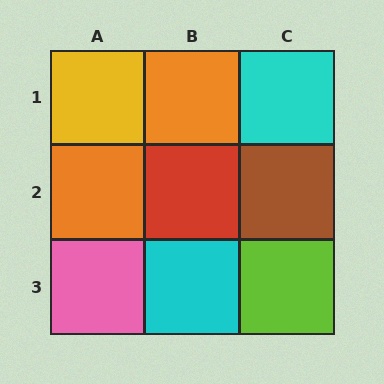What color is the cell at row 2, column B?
Red.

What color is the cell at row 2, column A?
Orange.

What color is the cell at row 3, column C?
Lime.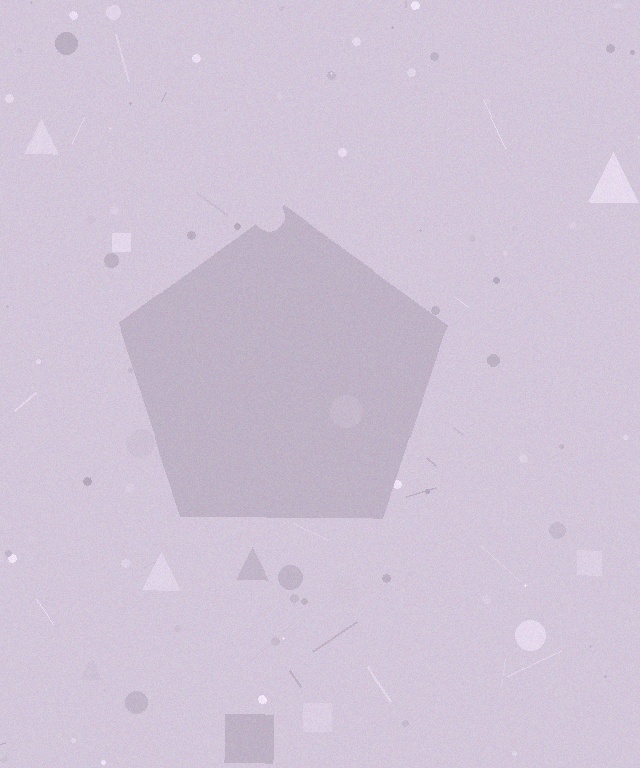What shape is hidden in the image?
A pentagon is hidden in the image.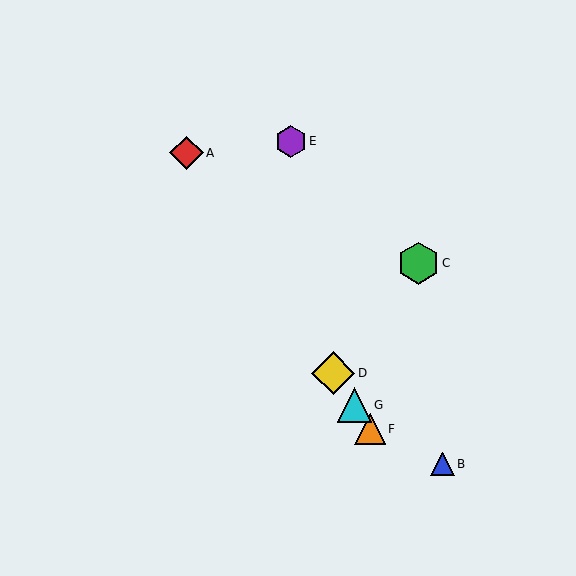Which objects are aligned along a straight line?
Objects A, D, F, G are aligned along a straight line.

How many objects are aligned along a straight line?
4 objects (A, D, F, G) are aligned along a straight line.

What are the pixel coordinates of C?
Object C is at (418, 263).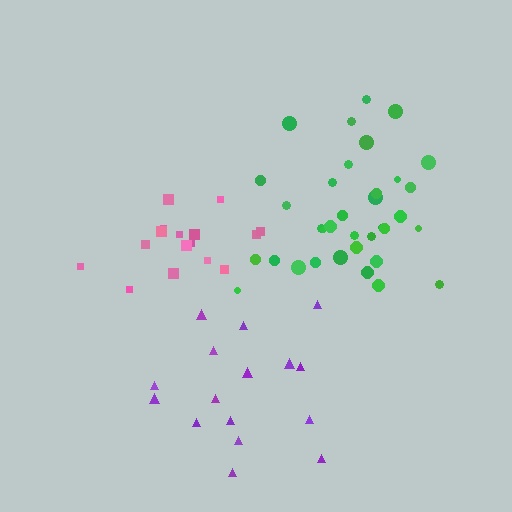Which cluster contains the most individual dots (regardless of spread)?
Green (35).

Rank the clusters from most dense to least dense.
green, pink, purple.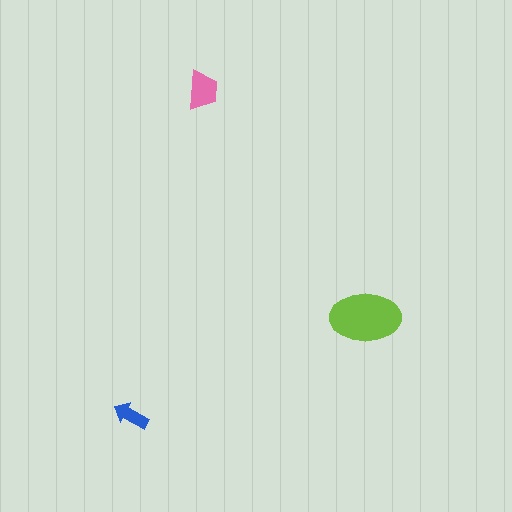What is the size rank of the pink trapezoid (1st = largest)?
2nd.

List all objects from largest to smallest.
The lime ellipse, the pink trapezoid, the blue arrow.